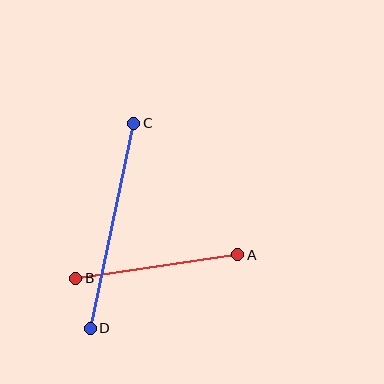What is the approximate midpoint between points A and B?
The midpoint is at approximately (157, 266) pixels.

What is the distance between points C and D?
The distance is approximately 210 pixels.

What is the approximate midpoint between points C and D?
The midpoint is at approximately (112, 226) pixels.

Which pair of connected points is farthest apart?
Points C and D are farthest apart.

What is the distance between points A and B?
The distance is approximately 163 pixels.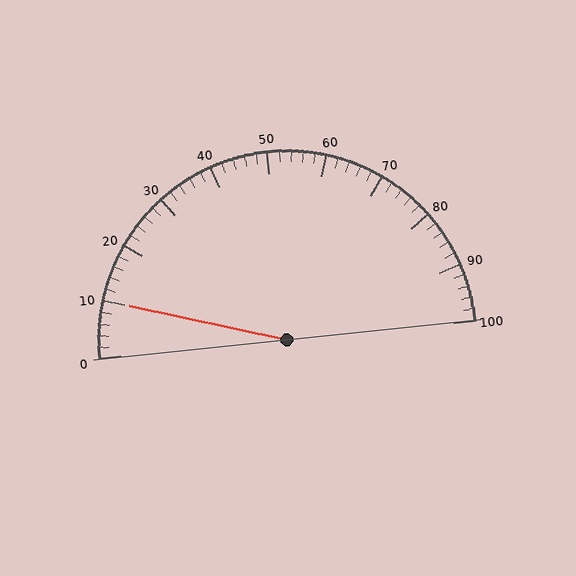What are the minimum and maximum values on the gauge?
The gauge ranges from 0 to 100.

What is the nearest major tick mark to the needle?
The nearest major tick mark is 10.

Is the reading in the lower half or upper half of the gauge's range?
The reading is in the lower half of the range (0 to 100).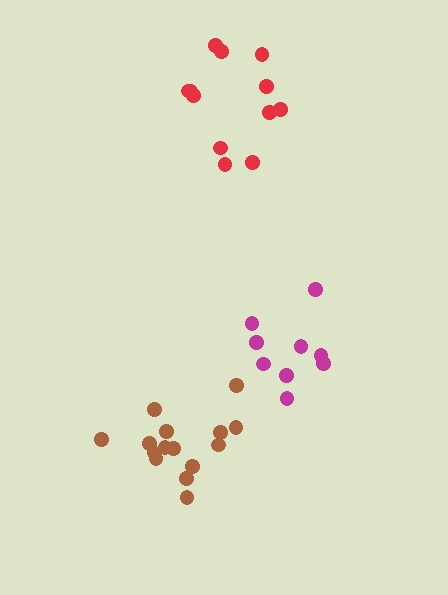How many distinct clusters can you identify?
There are 3 distinct clusters.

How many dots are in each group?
Group 1: 9 dots, Group 2: 12 dots, Group 3: 15 dots (36 total).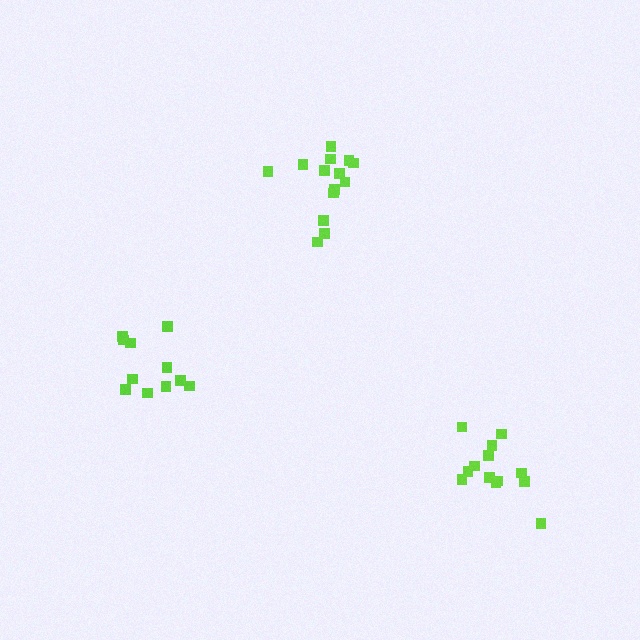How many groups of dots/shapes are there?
There are 3 groups.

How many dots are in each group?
Group 1: 11 dots, Group 2: 13 dots, Group 3: 14 dots (38 total).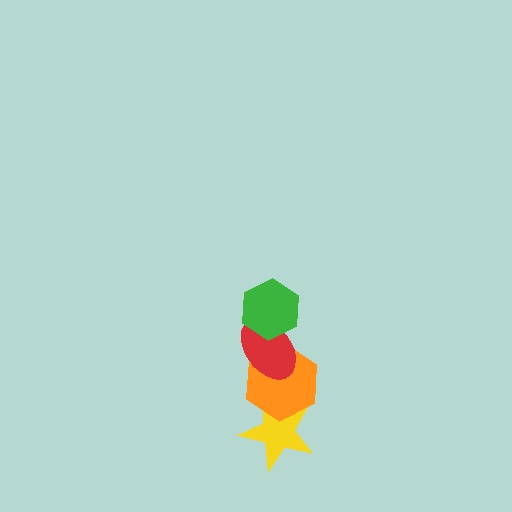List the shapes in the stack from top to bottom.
From top to bottom: the green hexagon, the red ellipse, the orange hexagon, the yellow star.